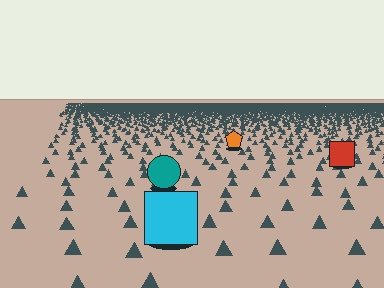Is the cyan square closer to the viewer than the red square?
Yes. The cyan square is closer — you can tell from the texture gradient: the ground texture is coarser near it.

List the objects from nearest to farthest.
From nearest to farthest: the cyan square, the teal circle, the red square, the orange pentagon.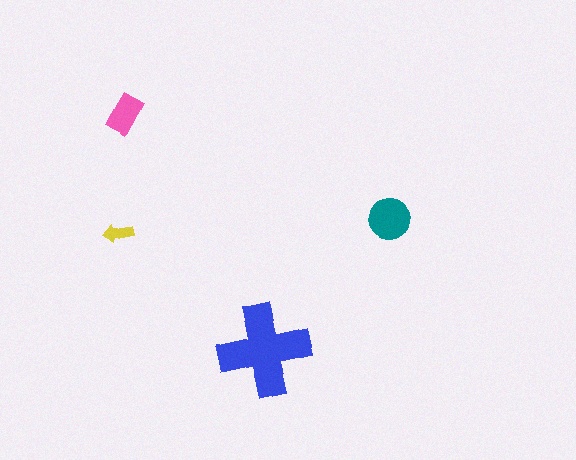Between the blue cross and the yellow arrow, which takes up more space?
The blue cross.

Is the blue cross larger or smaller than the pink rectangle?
Larger.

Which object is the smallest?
The yellow arrow.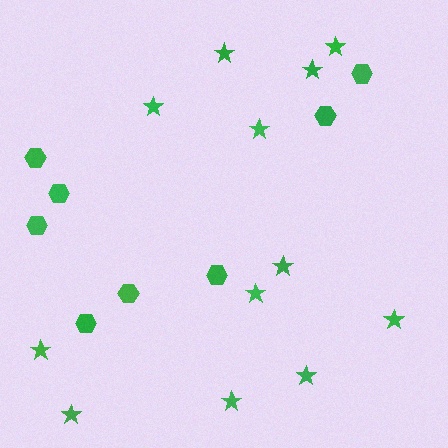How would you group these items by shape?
There are 2 groups: one group of stars (12) and one group of hexagons (8).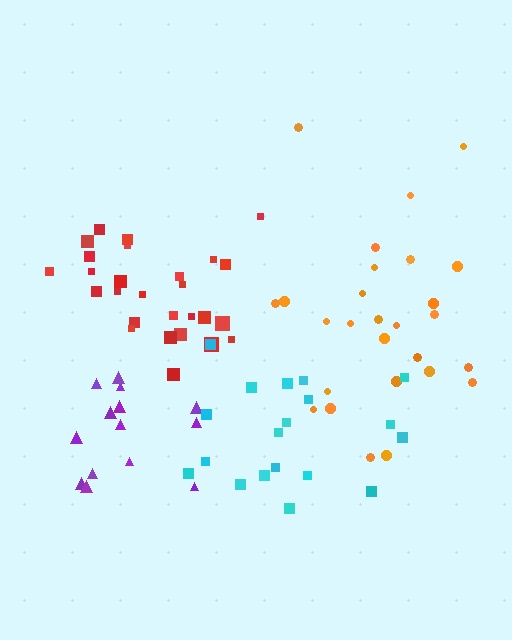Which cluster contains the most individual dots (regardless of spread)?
Red (27).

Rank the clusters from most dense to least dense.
red, purple, cyan, orange.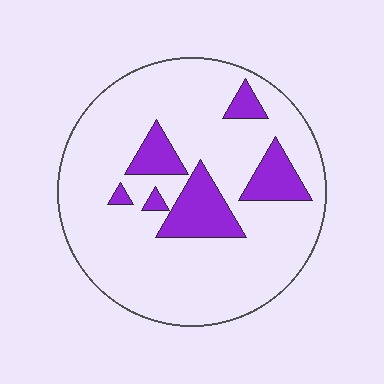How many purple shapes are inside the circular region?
6.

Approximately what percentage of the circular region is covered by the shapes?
Approximately 15%.